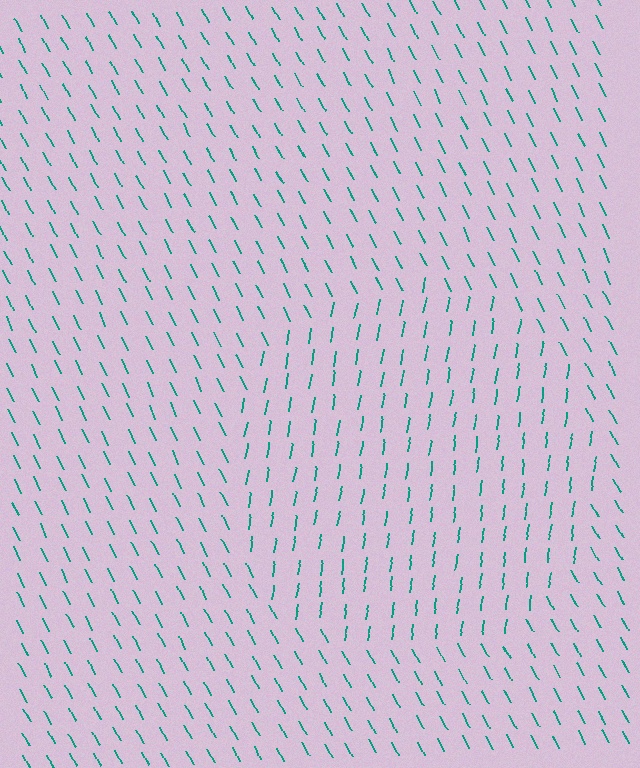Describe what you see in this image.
The image is filled with small teal line segments. A circle region in the image has lines oriented differently from the surrounding lines, creating a visible texture boundary.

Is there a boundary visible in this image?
Yes, there is a texture boundary formed by a change in line orientation.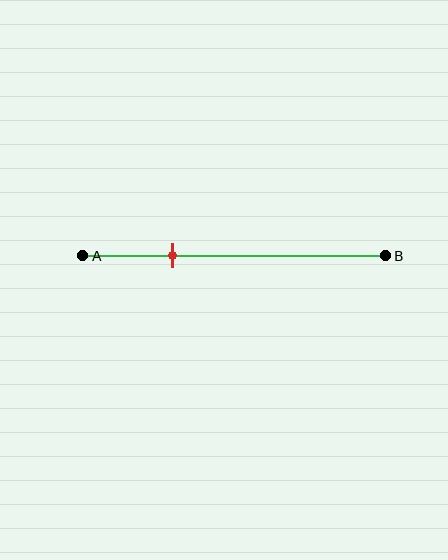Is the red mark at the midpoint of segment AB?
No, the mark is at about 30% from A, not at the 50% midpoint.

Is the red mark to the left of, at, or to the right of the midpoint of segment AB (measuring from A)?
The red mark is to the left of the midpoint of segment AB.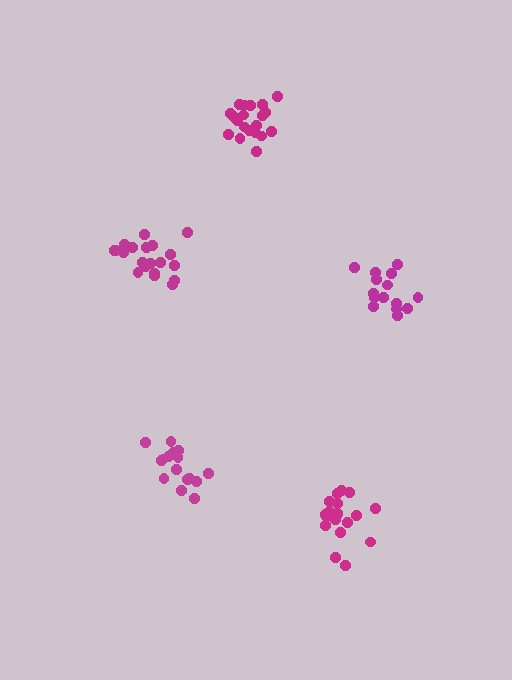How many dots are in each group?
Group 1: 16 dots, Group 2: 20 dots, Group 3: 20 dots, Group 4: 20 dots, Group 5: 15 dots (91 total).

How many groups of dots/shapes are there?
There are 5 groups.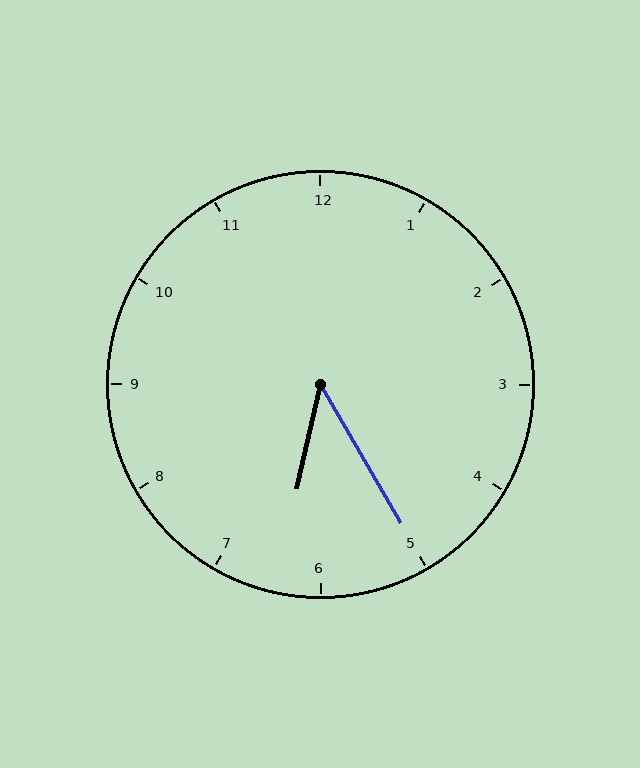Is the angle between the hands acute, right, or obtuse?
It is acute.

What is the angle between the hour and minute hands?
Approximately 42 degrees.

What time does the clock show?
6:25.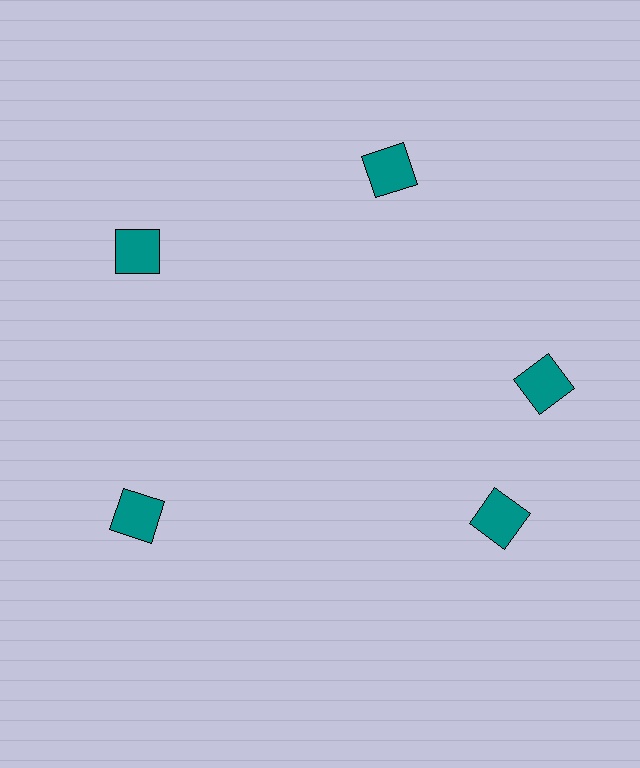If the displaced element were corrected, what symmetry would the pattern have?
It would have 5-fold rotational symmetry — the pattern would map onto itself every 72 degrees.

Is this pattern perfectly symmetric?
No. The 5 teal squares are arranged in a ring, but one element near the 5 o'clock position is rotated out of alignment along the ring, breaking the 5-fold rotational symmetry.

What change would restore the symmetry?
The symmetry would be restored by rotating it back into even spacing with its neighbors so that all 5 squares sit at equal angles and equal distance from the center.